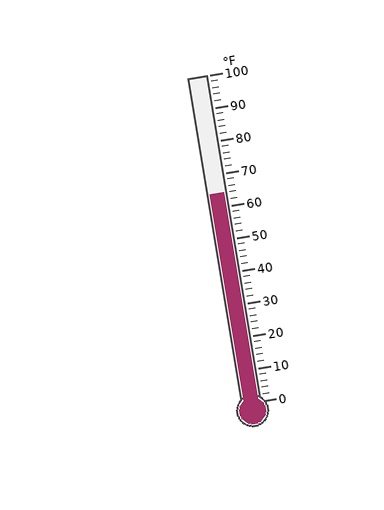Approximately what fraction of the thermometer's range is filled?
The thermometer is filled to approximately 65% of its range.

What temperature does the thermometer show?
The thermometer shows approximately 64°F.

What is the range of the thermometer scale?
The thermometer scale ranges from 0°F to 100°F.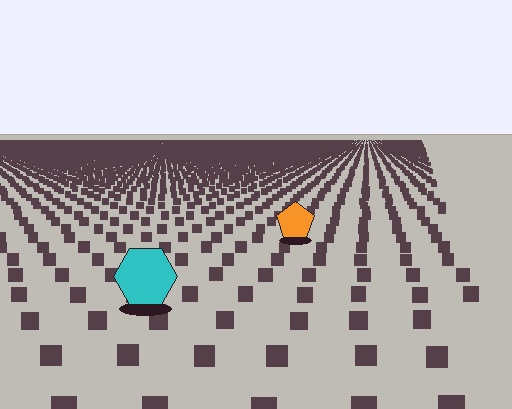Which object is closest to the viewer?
The cyan hexagon is closest. The texture marks near it are larger and more spread out.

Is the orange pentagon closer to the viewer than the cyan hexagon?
No. The cyan hexagon is closer — you can tell from the texture gradient: the ground texture is coarser near it.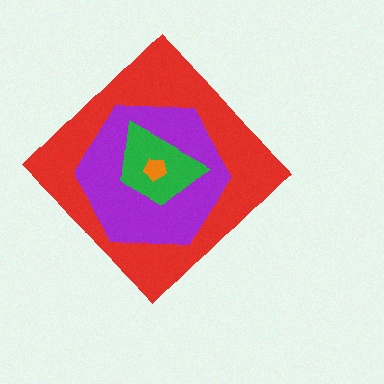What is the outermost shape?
The red diamond.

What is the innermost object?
The orange pentagon.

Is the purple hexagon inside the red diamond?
Yes.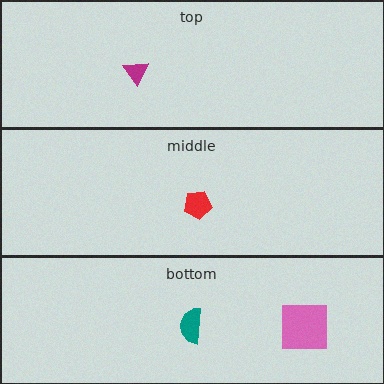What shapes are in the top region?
The magenta triangle.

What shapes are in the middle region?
The red pentagon.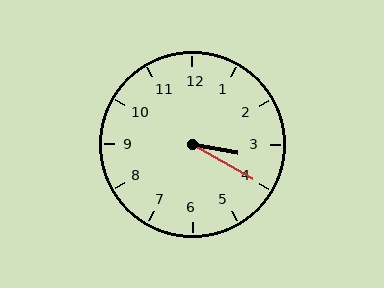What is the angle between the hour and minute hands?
Approximately 20 degrees.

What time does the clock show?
3:20.